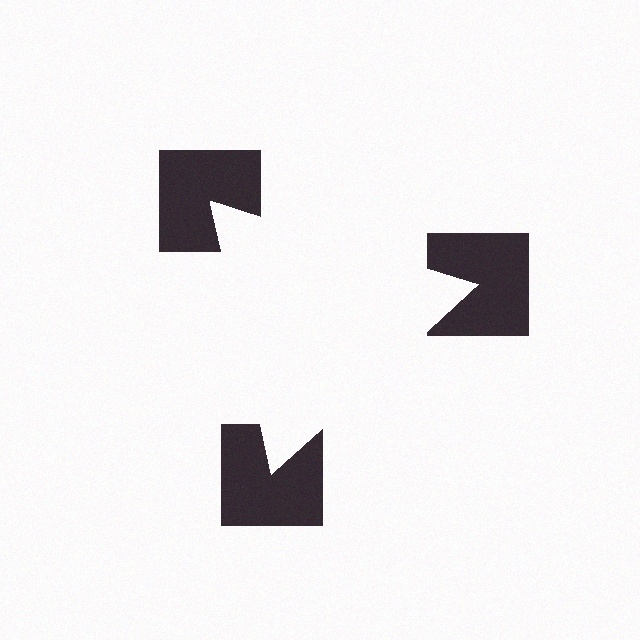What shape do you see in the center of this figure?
An illusory triangle — its edges are inferred from the aligned wedge cuts in the notched squares, not physically drawn.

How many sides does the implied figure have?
3 sides.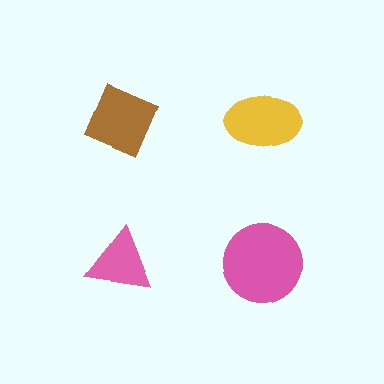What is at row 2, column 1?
A pink triangle.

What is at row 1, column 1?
A brown diamond.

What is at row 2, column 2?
A pink circle.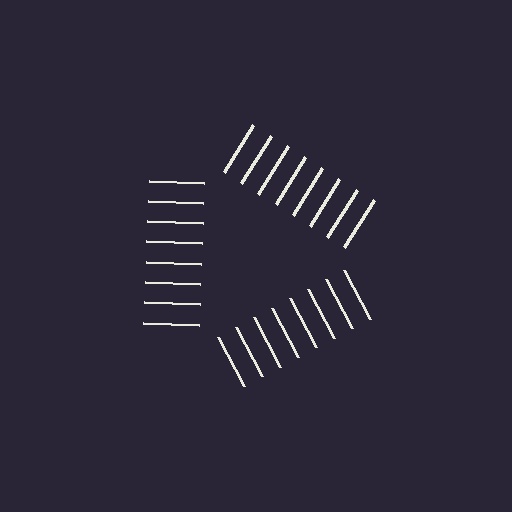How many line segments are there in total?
24 — 8 along each of the 3 edges.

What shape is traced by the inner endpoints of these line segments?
An illusory triangle — the line segments terminate on its edges but no continuous stroke is drawn.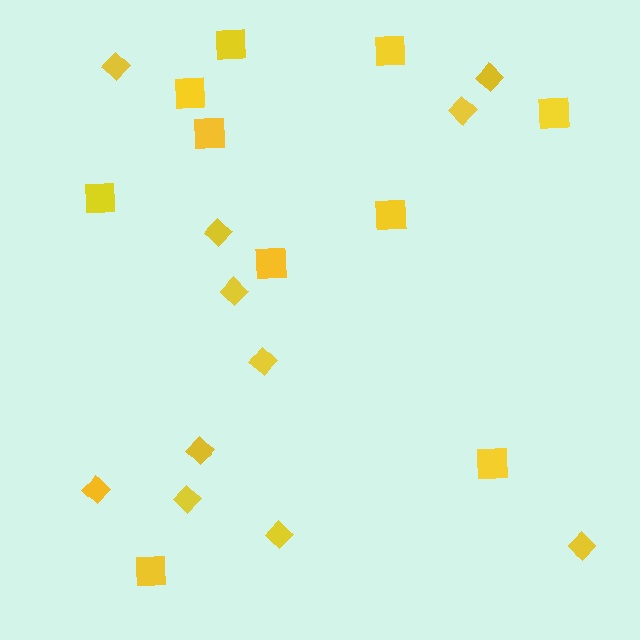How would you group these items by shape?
There are 2 groups: one group of squares (10) and one group of diamonds (11).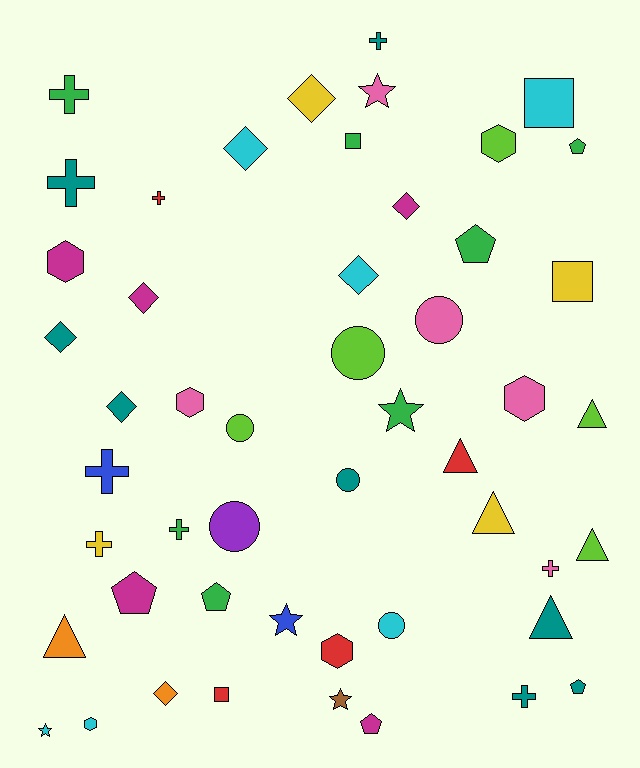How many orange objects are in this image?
There are 2 orange objects.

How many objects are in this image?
There are 50 objects.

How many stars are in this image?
There are 5 stars.